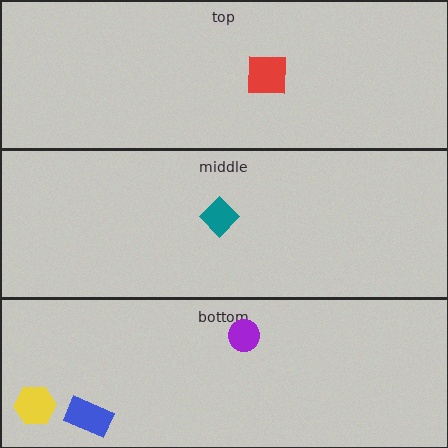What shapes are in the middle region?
The teal diamond.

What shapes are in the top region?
The red square.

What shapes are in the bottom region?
The purple circle, the blue rectangle, the yellow hexagon.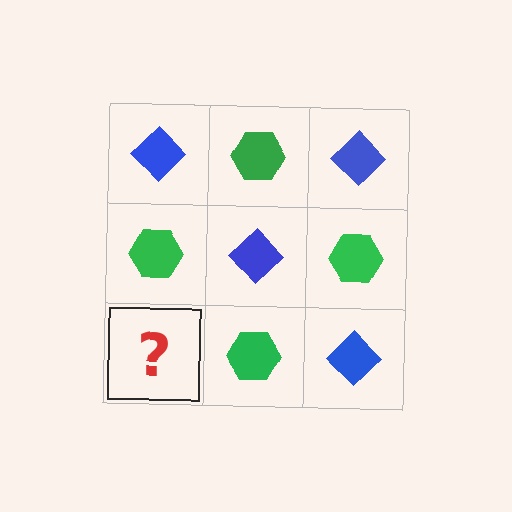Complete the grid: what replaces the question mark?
The question mark should be replaced with a blue diamond.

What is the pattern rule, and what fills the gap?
The rule is that it alternates blue diamond and green hexagon in a checkerboard pattern. The gap should be filled with a blue diamond.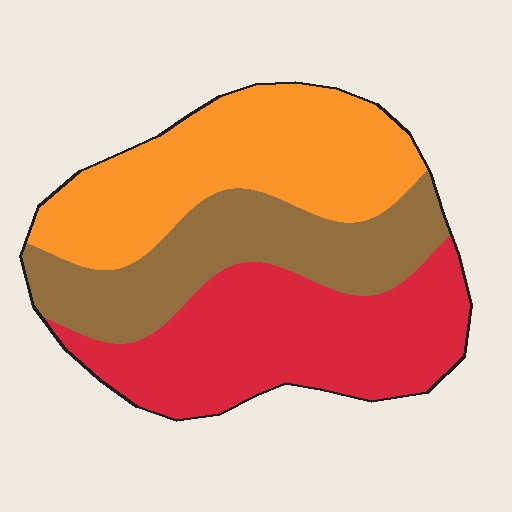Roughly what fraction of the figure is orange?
Orange covers around 35% of the figure.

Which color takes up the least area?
Brown, at roughly 30%.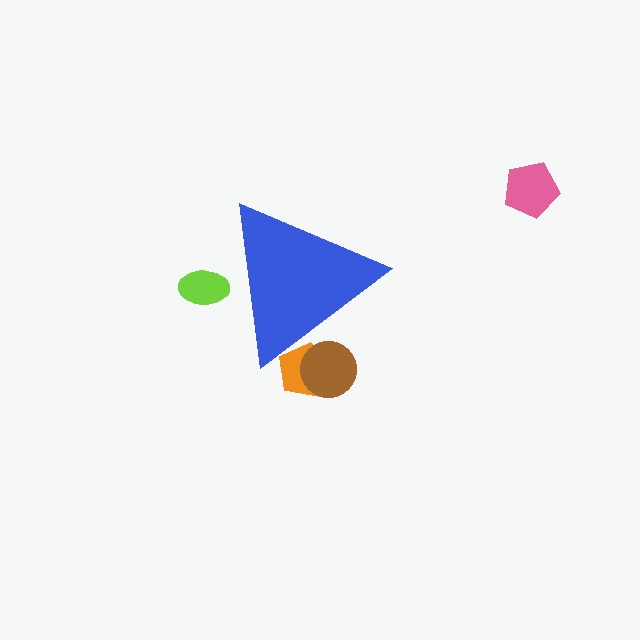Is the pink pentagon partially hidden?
No, the pink pentagon is fully visible.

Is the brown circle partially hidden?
Yes, the brown circle is partially hidden behind the blue triangle.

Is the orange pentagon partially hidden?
Yes, the orange pentagon is partially hidden behind the blue triangle.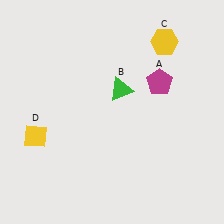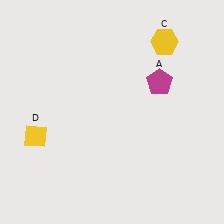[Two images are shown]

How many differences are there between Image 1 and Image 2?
There is 1 difference between the two images.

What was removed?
The green triangle (B) was removed in Image 2.